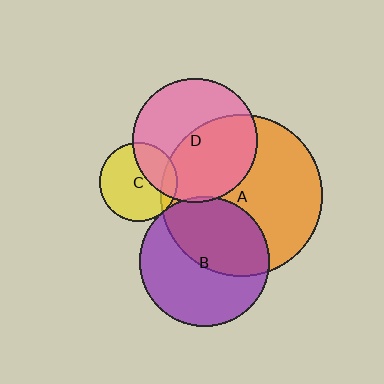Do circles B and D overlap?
Yes.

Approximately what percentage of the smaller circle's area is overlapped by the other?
Approximately 5%.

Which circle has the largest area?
Circle A (orange).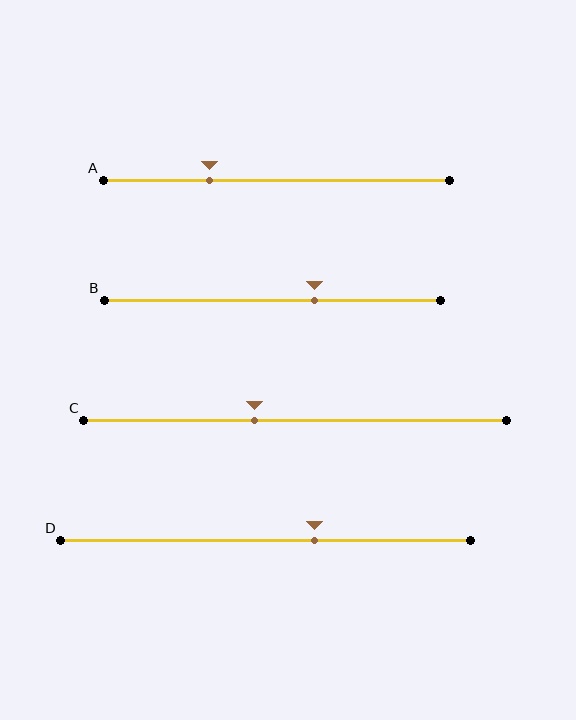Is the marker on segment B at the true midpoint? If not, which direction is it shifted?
No, the marker on segment B is shifted to the right by about 12% of the segment length.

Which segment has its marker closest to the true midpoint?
Segment C has its marker closest to the true midpoint.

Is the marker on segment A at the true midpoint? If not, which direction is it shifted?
No, the marker on segment A is shifted to the left by about 19% of the segment length.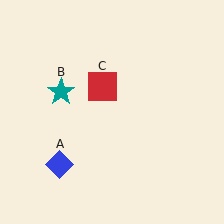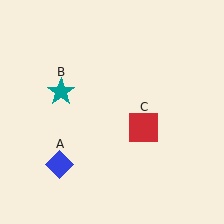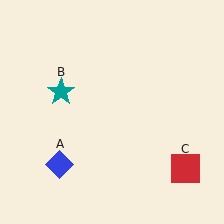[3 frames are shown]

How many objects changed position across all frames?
1 object changed position: red square (object C).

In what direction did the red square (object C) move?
The red square (object C) moved down and to the right.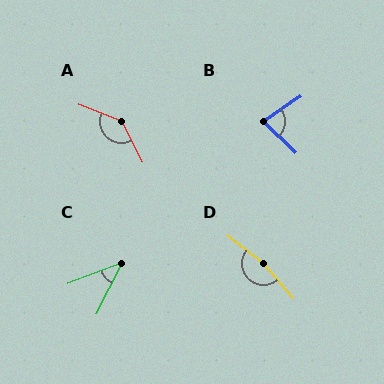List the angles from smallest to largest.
C (42°), B (78°), A (138°), D (168°).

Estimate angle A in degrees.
Approximately 138 degrees.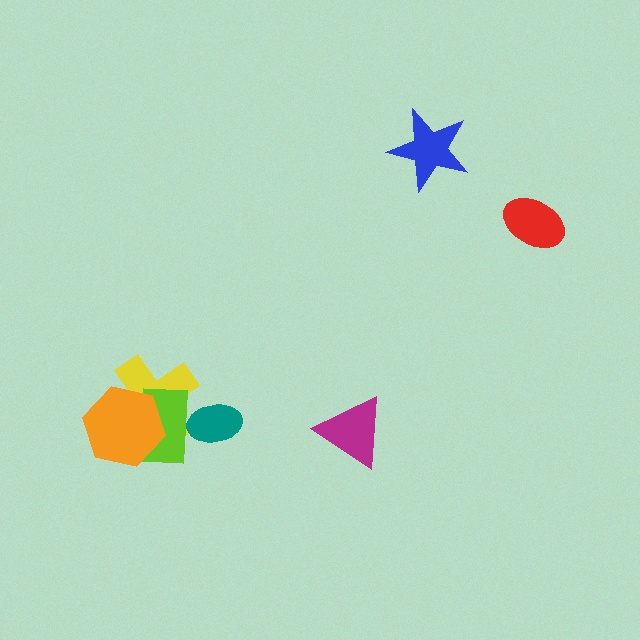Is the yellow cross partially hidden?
Yes, it is partially covered by another shape.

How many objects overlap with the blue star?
0 objects overlap with the blue star.